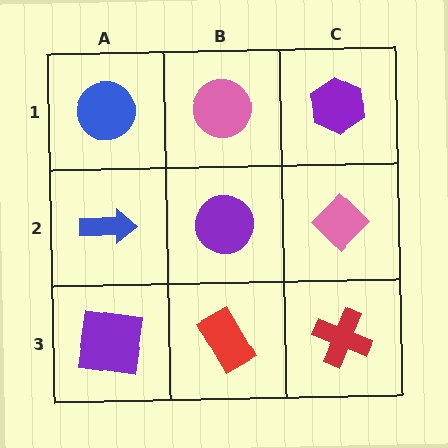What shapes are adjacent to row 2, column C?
A purple hexagon (row 1, column C), a red cross (row 3, column C), a purple circle (row 2, column B).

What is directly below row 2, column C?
A red cross.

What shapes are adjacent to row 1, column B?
A purple circle (row 2, column B), a blue circle (row 1, column A), a purple hexagon (row 1, column C).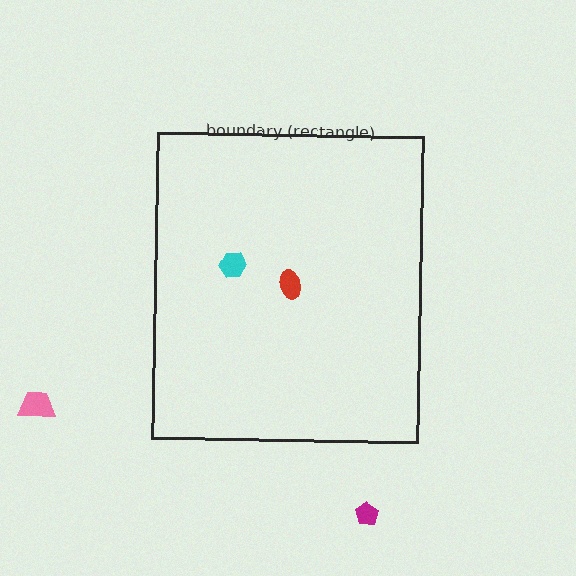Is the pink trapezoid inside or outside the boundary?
Outside.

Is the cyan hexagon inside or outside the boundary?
Inside.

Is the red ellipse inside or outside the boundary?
Inside.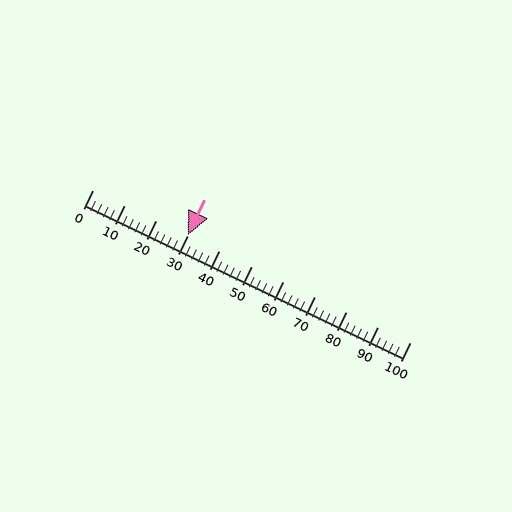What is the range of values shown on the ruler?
The ruler shows values from 0 to 100.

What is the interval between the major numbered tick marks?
The major tick marks are spaced 10 units apart.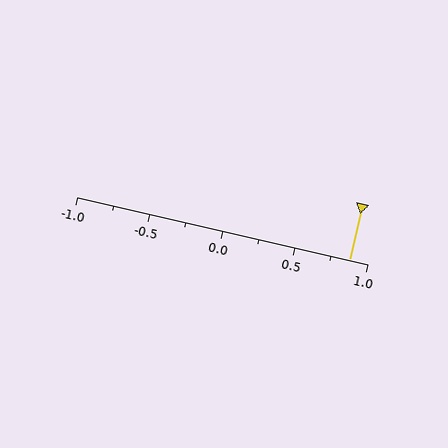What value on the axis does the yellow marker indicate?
The marker indicates approximately 0.88.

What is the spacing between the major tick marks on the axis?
The major ticks are spaced 0.5 apart.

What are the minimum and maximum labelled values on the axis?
The axis runs from -1.0 to 1.0.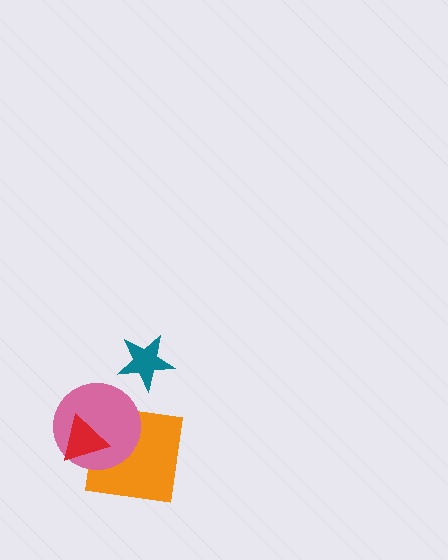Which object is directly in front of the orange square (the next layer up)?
The pink circle is directly in front of the orange square.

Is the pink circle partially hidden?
Yes, it is partially covered by another shape.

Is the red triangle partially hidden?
No, no other shape covers it.